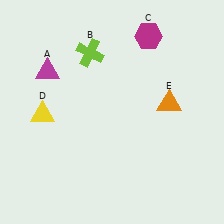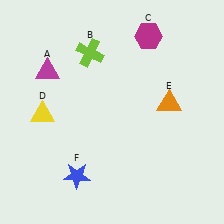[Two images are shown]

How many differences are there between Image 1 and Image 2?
There is 1 difference between the two images.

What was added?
A blue star (F) was added in Image 2.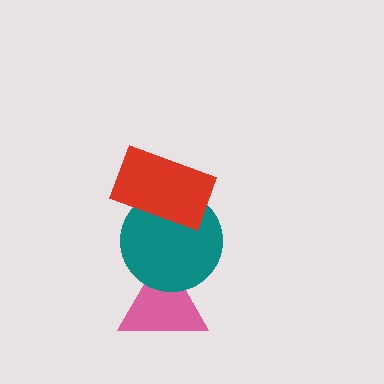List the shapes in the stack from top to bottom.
From top to bottom: the red rectangle, the teal circle, the pink triangle.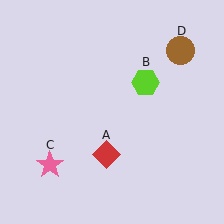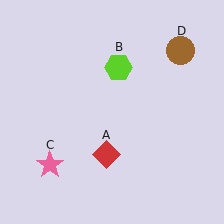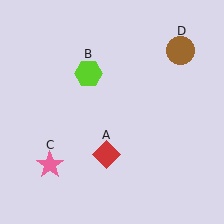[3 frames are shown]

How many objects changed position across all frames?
1 object changed position: lime hexagon (object B).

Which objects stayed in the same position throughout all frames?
Red diamond (object A) and pink star (object C) and brown circle (object D) remained stationary.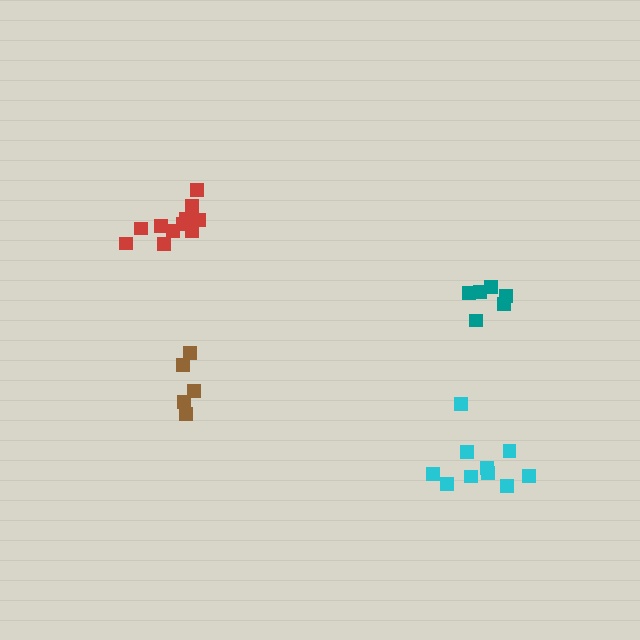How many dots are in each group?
Group 1: 11 dots, Group 2: 6 dots, Group 3: 10 dots, Group 4: 5 dots (32 total).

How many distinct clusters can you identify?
There are 4 distinct clusters.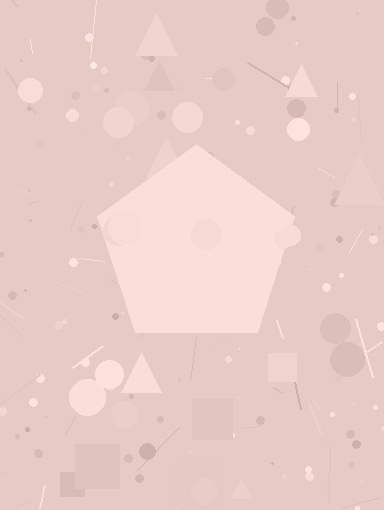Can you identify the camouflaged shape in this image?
The camouflaged shape is a pentagon.